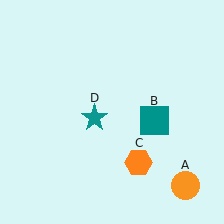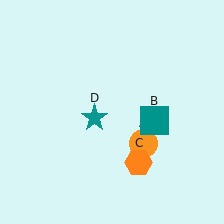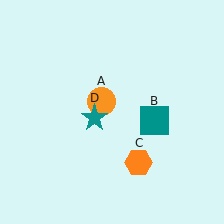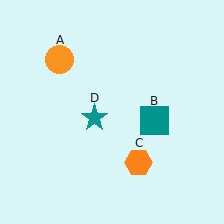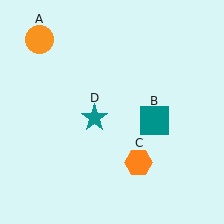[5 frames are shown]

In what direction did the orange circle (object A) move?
The orange circle (object A) moved up and to the left.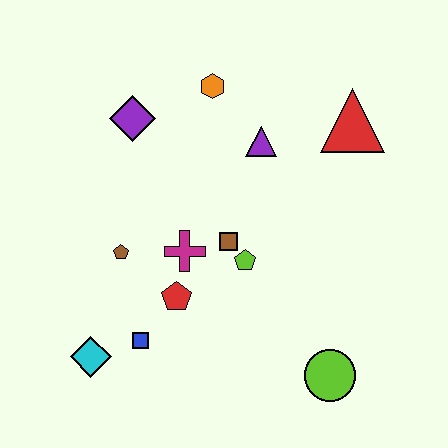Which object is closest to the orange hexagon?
The purple triangle is closest to the orange hexagon.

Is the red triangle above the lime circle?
Yes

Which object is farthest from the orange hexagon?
The lime circle is farthest from the orange hexagon.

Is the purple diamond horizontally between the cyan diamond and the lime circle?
Yes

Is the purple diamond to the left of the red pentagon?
Yes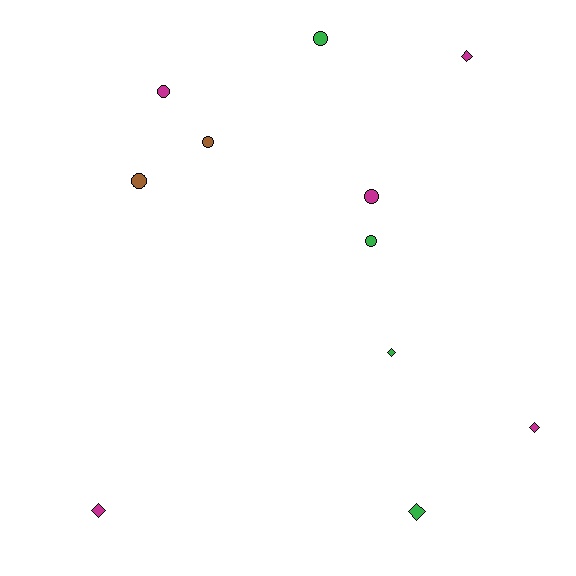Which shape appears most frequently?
Circle, with 6 objects.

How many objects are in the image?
There are 11 objects.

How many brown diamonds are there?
There are no brown diamonds.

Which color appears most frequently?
Magenta, with 5 objects.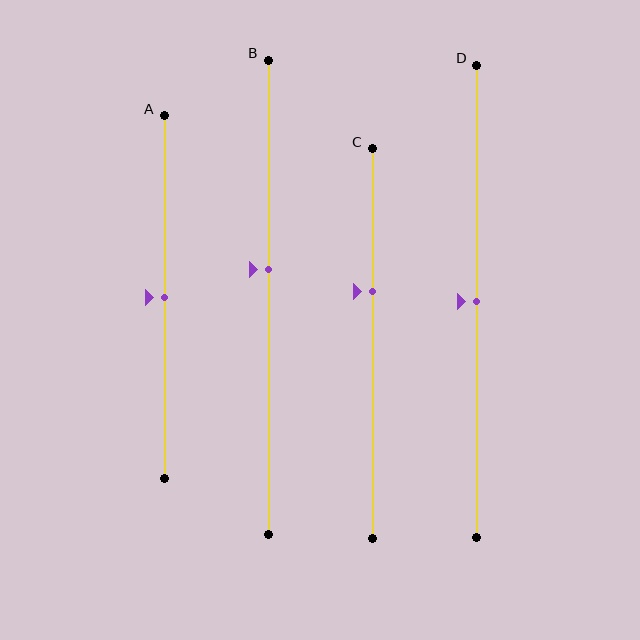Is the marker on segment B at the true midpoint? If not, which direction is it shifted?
No, the marker on segment B is shifted upward by about 6% of the segment length.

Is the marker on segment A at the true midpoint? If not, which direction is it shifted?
Yes, the marker on segment A is at the true midpoint.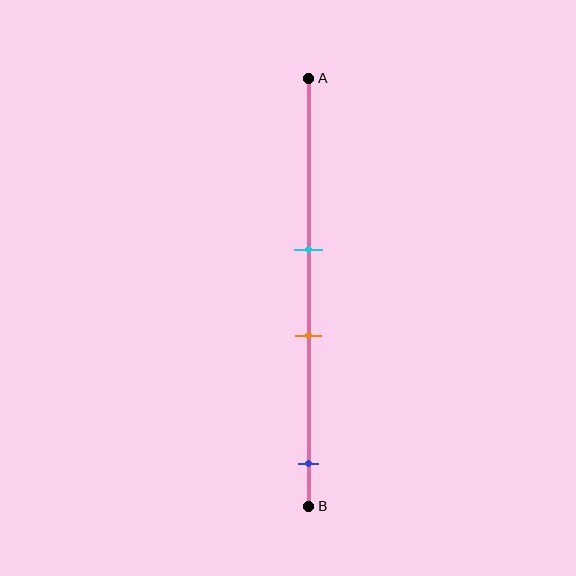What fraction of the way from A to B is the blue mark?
The blue mark is approximately 90% (0.9) of the way from A to B.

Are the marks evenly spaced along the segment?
No, the marks are not evenly spaced.